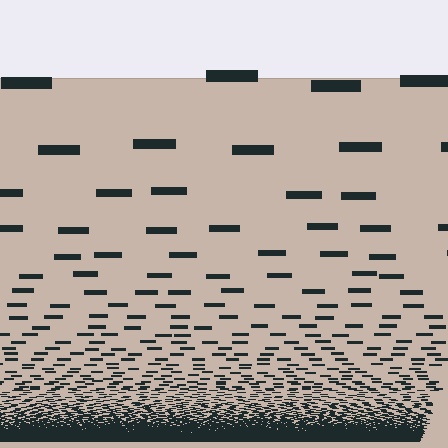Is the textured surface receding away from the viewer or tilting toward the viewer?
The surface appears to tilt toward the viewer. Texture elements get larger and sparser toward the top.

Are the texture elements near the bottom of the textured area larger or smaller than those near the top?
Smaller. The gradient is inverted — elements near the bottom are smaller and denser.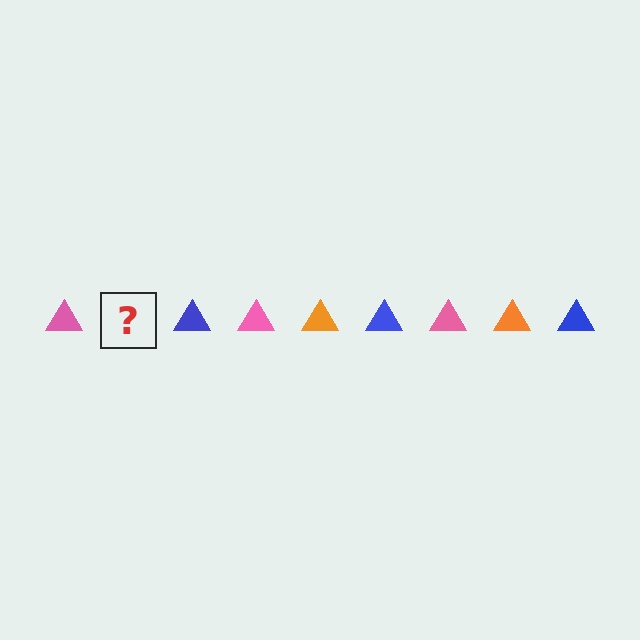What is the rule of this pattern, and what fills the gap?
The rule is that the pattern cycles through pink, orange, blue triangles. The gap should be filled with an orange triangle.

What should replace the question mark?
The question mark should be replaced with an orange triangle.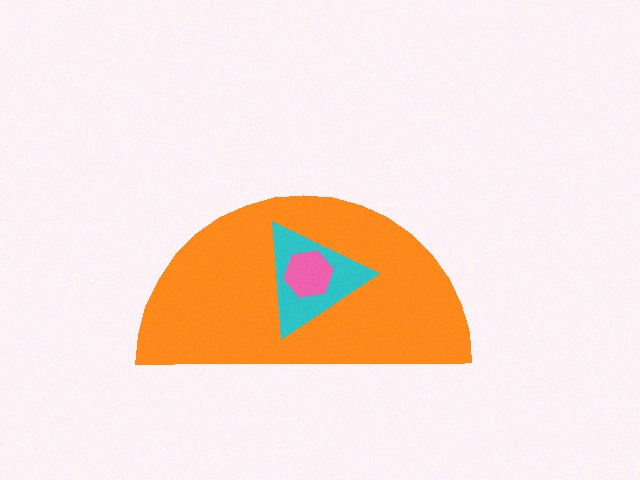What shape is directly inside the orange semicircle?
The cyan triangle.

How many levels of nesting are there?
3.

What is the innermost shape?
The pink hexagon.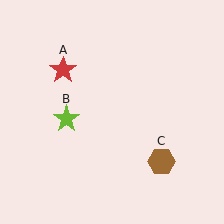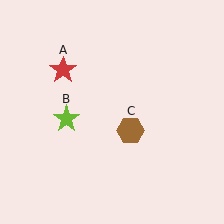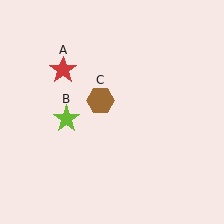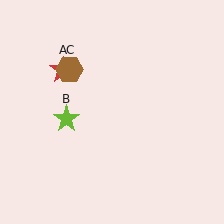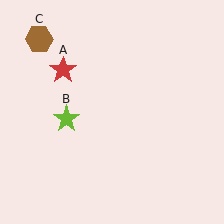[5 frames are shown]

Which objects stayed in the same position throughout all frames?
Red star (object A) and lime star (object B) remained stationary.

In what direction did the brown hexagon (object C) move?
The brown hexagon (object C) moved up and to the left.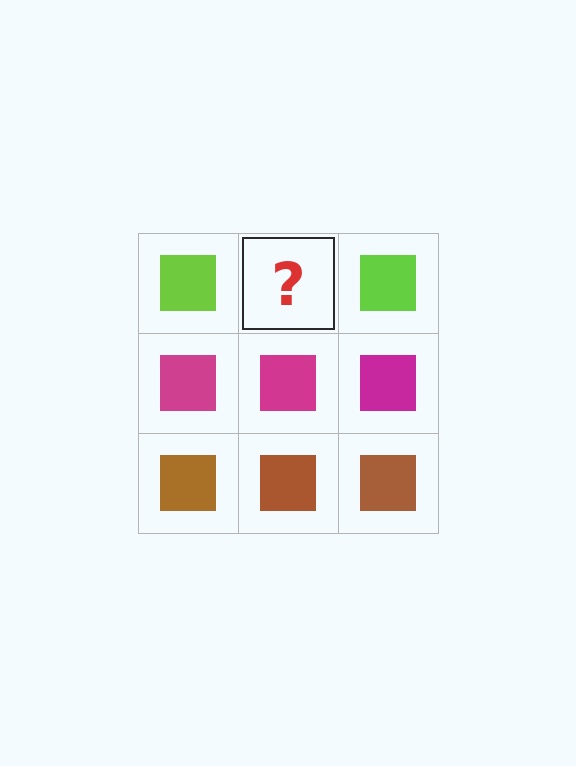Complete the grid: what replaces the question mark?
The question mark should be replaced with a lime square.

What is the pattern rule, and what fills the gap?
The rule is that each row has a consistent color. The gap should be filled with a lime square.